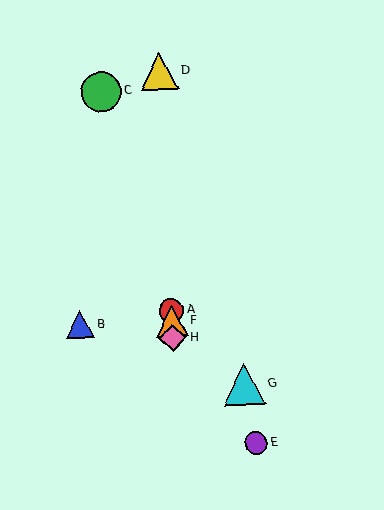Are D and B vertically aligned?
No, D is at x≈159 and B is at x≈80.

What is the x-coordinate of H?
Object H is at x≈173.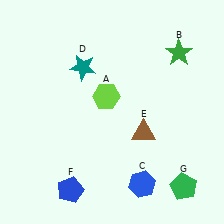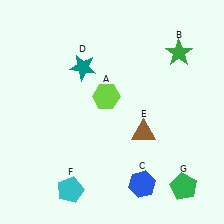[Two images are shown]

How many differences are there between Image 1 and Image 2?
There is 1 difference between the two images.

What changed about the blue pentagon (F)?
In Image 1, F is blue. In Image 2, it changed to cyan.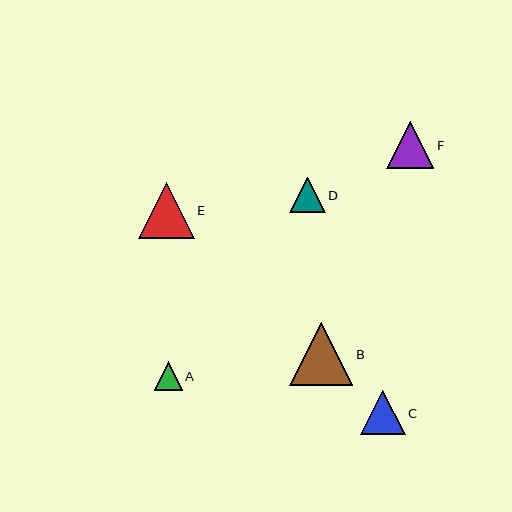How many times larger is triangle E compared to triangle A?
Triangle E is approximately 2.0 times the size of triangle A.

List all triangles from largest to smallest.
From largest to smallest: B, E, F, C, D, A.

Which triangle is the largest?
Triangle B is the largest with a size of approximately 63 pixels.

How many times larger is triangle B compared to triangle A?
Triangle B is approximately 2.2 times the size of triangle A.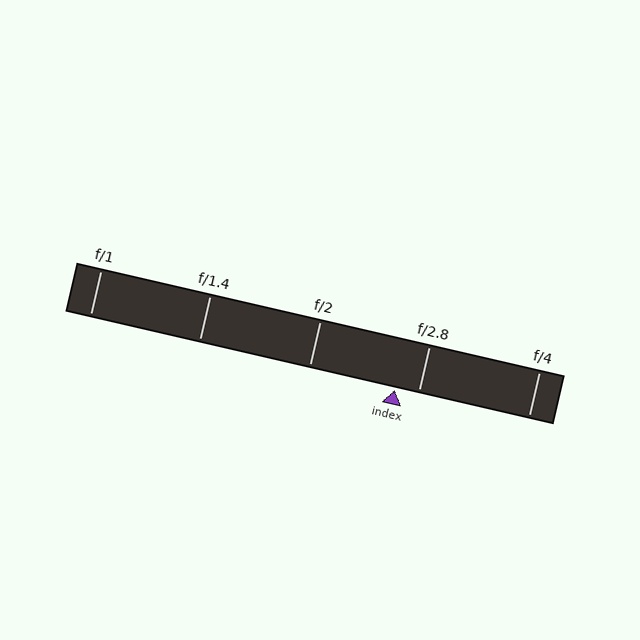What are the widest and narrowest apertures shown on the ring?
The widest aperture shown is f/1 and the narrowest is f/4.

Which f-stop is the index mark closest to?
The index mark is closest to f/2.8.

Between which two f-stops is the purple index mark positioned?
The index mark is between f/2 and f/2.8.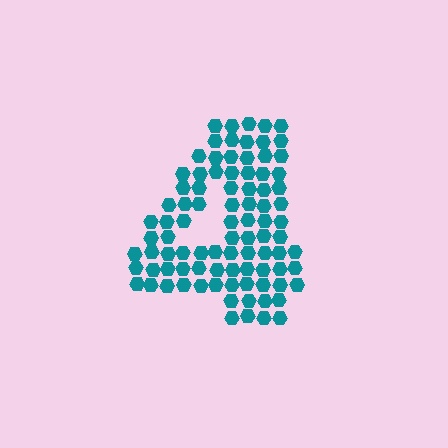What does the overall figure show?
The overall figure shows the digit 4.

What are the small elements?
The small elements are hexagons.